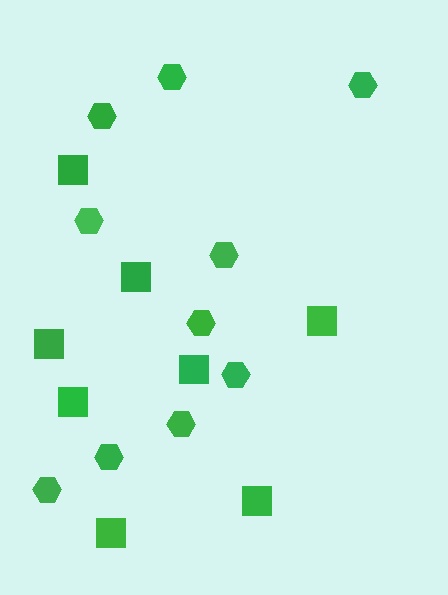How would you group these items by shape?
There are 2 groups: one group of hexagons (10) and one group of squares (8).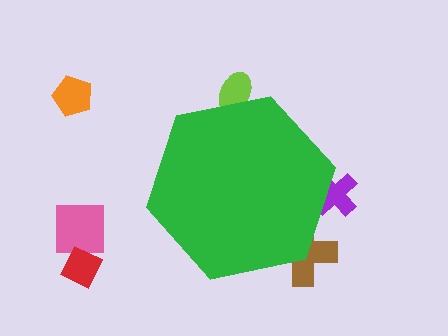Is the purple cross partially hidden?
Yes, the purple cross is partially hidden behind the green hexagon.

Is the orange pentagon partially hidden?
No, the orange pentagon is fully visible.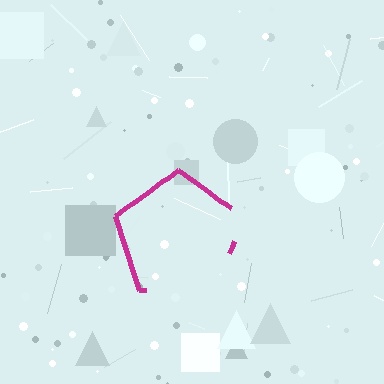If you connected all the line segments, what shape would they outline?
They would outline a pentagon.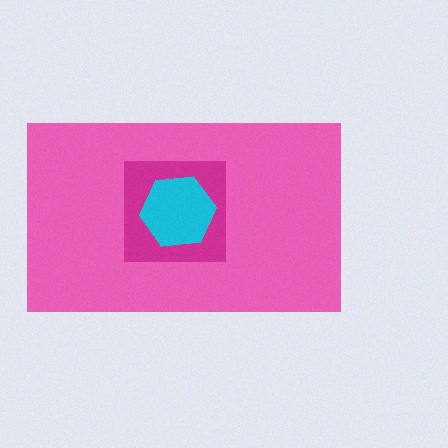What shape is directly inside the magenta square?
The cyan hexagon.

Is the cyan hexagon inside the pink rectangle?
Yes.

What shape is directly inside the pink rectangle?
The magenta square.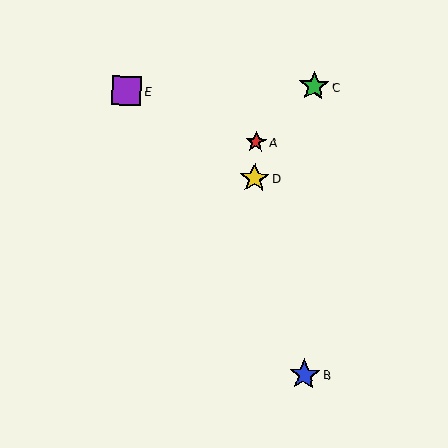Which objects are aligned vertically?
Objects A, D are aligned vertically.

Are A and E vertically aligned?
No, A is at x≈256 and E is at x≈127.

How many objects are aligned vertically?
2 objects (A, D) are aligned vertically.